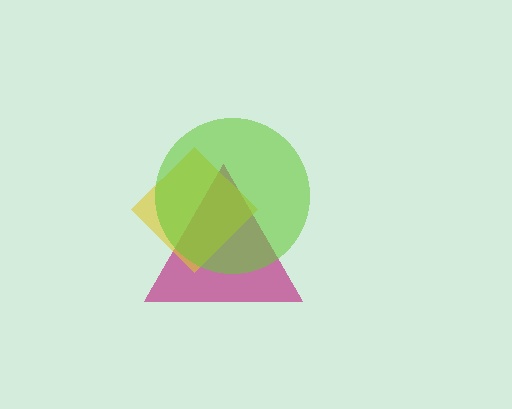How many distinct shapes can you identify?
There are 3 distinct shapes: a magenta triangle, a yellow diamond, a lime circle.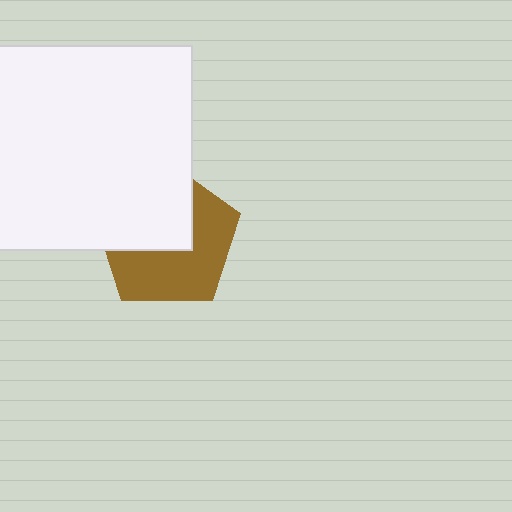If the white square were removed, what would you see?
You would see the complete brown pentagon.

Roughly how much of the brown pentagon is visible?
About half of it is visible (roughly 54%).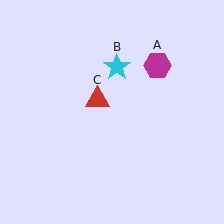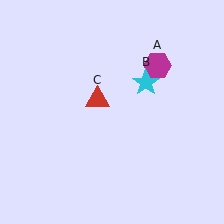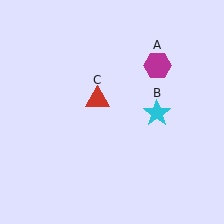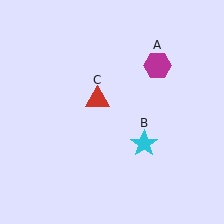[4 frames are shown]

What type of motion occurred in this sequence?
The cyan star (object B) rotated clockwise around the center of the scene.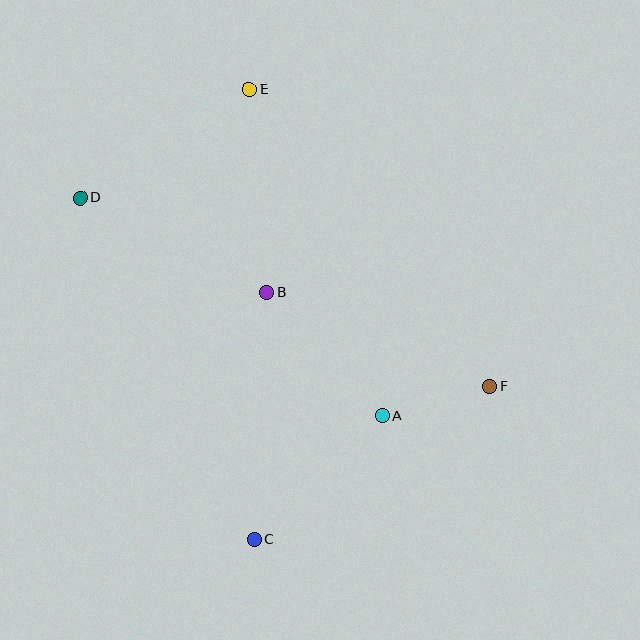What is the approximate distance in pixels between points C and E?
The distance between C and E is approximately 450 pixels.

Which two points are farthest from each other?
Points D and F are farthest from each other.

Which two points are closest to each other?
Points A and F are closest to each other.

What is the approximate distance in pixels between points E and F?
The distance between E and F is approximately 382 pixels.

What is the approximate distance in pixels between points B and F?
The distance between B and F is approximately 242 pixels.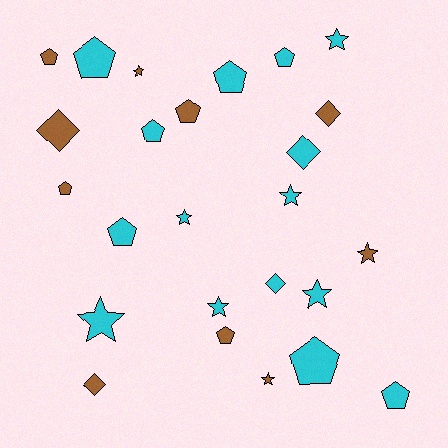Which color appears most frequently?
Cyan, with 15 objects.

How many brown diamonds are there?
There are 3 brown diamonds.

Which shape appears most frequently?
Pentagon, with 11 objects.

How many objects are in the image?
There are 25 objects.